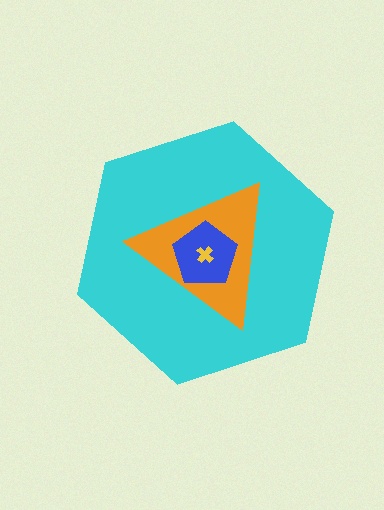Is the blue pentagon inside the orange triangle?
Yes.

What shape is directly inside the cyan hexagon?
The orange triangle.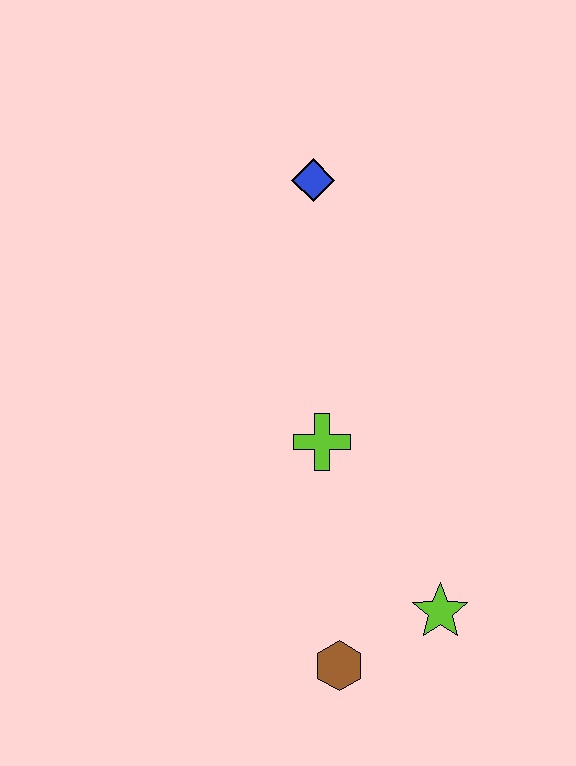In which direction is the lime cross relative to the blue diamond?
The lime cross is below the blue diamond.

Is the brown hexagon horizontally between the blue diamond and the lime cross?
No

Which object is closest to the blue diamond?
The lime cross is closest to the blue diamond.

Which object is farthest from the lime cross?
The blue diamond is farthest from the lime cross.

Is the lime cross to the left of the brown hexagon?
Yes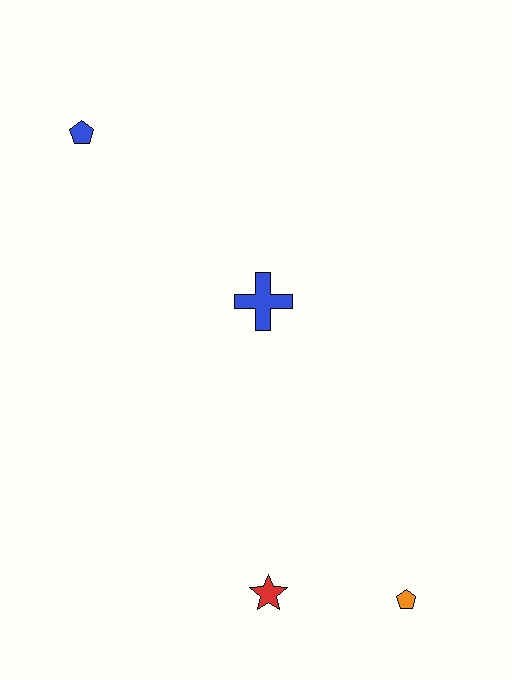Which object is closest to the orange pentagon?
The red star is closest to the orange pentagon.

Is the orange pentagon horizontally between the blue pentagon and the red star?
No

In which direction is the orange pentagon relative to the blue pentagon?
The orange pentagon is below the blue pentagon.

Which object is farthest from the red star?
The blue pentagon is farthest from the red star.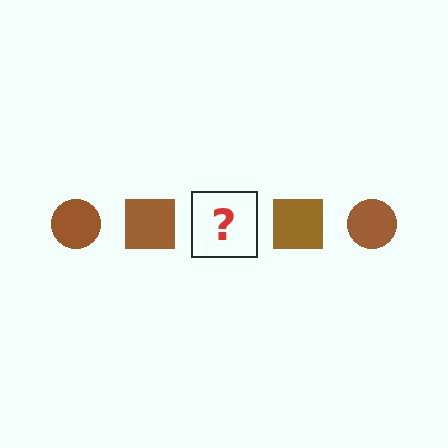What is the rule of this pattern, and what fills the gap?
The rule is that the pattern cycles through circle, square shapes in brown. The gap should be filled with a brown circle.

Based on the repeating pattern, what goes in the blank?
The blank should be a brown circle.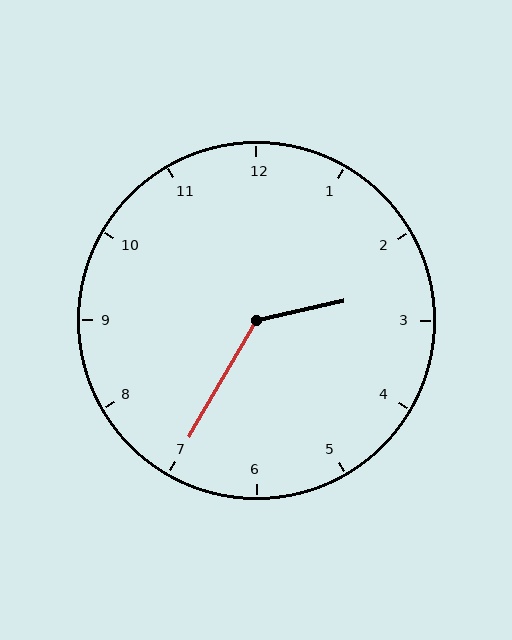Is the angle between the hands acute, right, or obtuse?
It is obtuse.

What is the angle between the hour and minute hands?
Approximately 132 degrees.